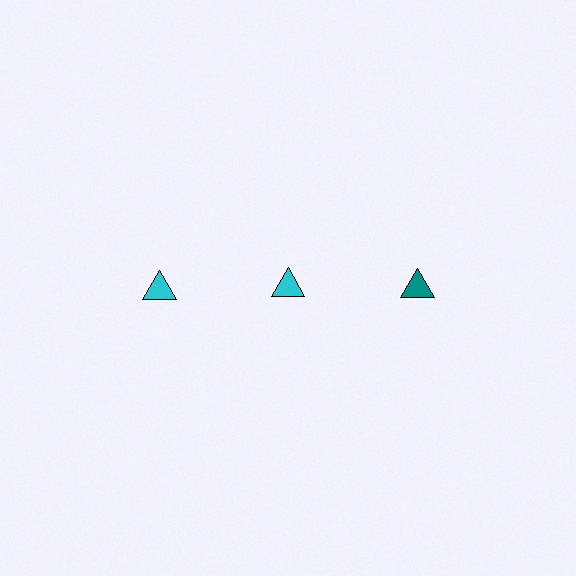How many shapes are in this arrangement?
There are 3 shapes arranged in a grid pattern.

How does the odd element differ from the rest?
It has a different color: teal instead of cyan.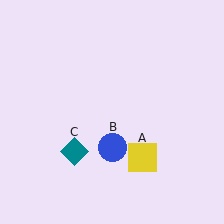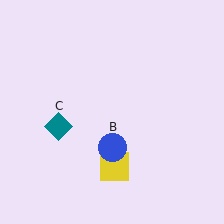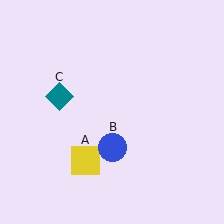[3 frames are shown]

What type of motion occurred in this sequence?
The yellow square (object A), teal diamond (object C) rotated clockwise around the center of the scene.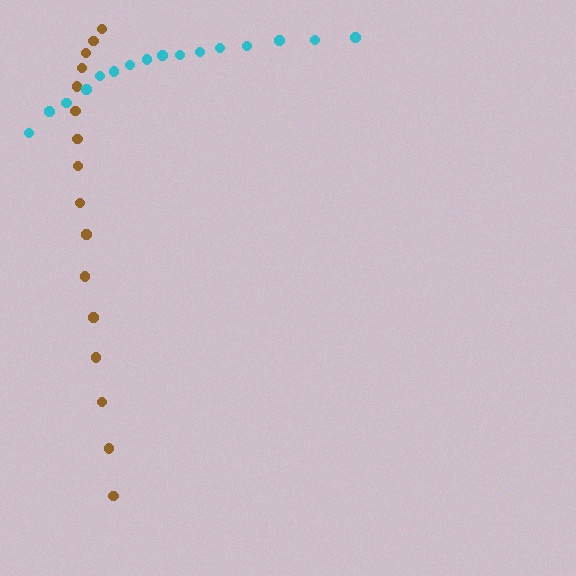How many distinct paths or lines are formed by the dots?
There are 2 distinct paths.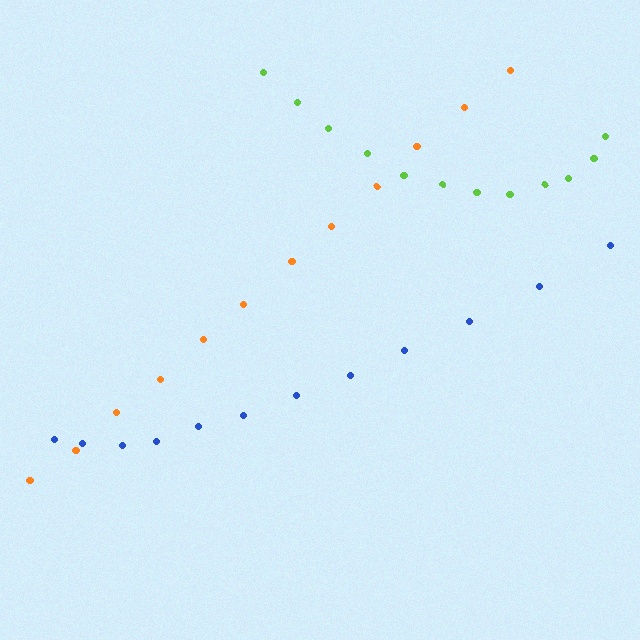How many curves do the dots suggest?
There are 3 distinct paths.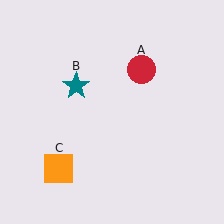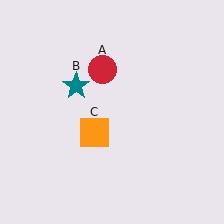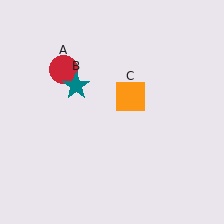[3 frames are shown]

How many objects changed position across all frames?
2 objects changed position: red circle (object A), orange square (object C).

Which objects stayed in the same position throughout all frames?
Teal star (object B) remained stationary.